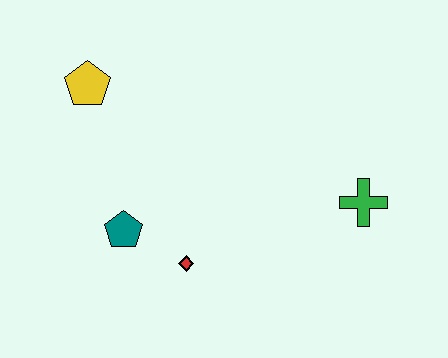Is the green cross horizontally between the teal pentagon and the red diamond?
No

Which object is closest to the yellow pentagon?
The teal pentagon is closest to the yellow pentagon.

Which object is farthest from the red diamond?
The yellow pentagon is farthest from the red diamond.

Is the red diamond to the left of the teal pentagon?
No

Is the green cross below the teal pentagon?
No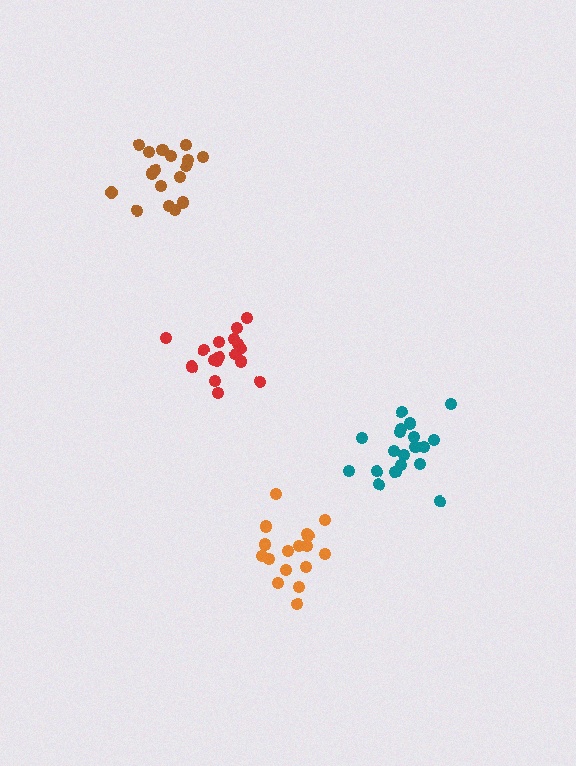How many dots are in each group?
Group 1: 18 dots, Group 2: 17 dots, Group 3: 19 dots, Group 4: 19 dots (73 total).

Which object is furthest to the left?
The brown cluster is leftmost.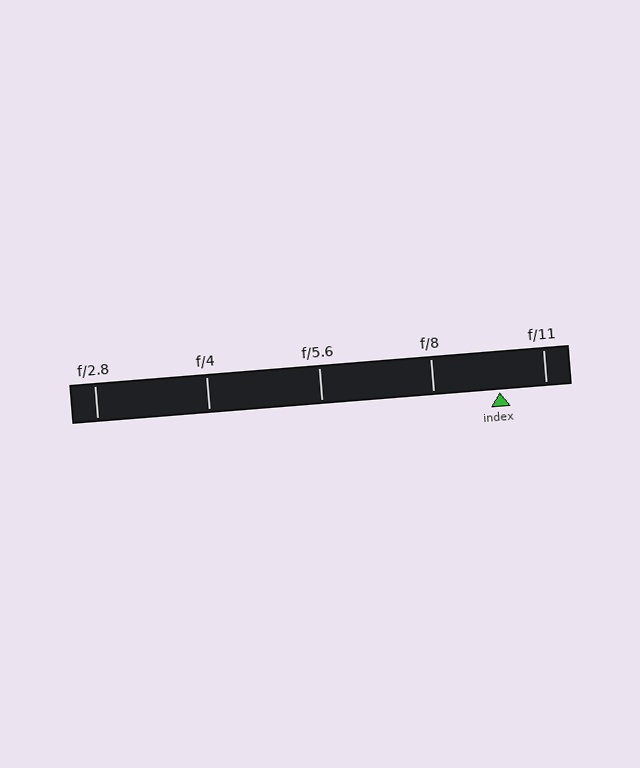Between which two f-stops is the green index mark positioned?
The index mark is between f/8 and f/11.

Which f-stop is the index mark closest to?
The index mark is closest to f/11.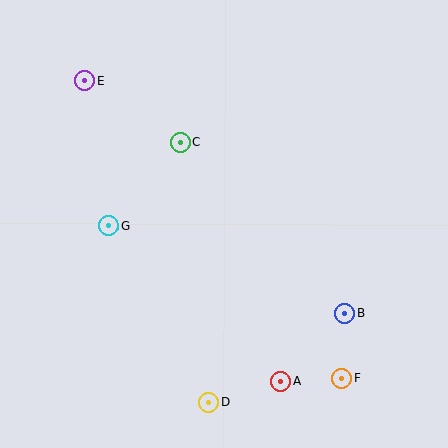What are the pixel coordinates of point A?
Point A is at (281, 381).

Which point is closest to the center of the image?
Point C at (180, 142) is closest to the center.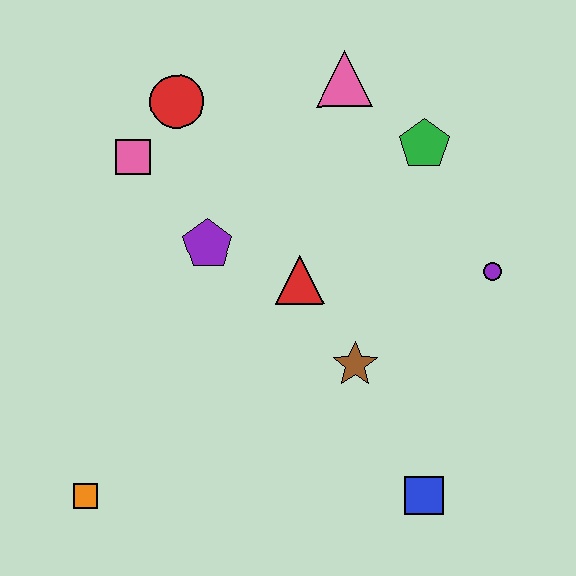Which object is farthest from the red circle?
The blue square is farthest from the red circle.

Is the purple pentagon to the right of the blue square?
No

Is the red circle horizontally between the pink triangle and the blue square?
No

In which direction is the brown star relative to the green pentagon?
The brown star is below the green pentagon.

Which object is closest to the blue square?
The brown star is closest to the blue square.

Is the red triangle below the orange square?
No